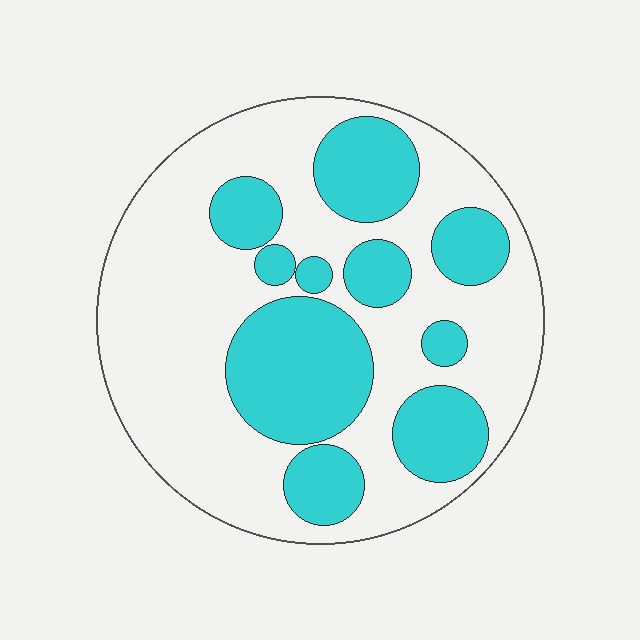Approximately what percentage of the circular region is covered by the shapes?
Approximately 35%.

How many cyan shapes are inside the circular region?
10.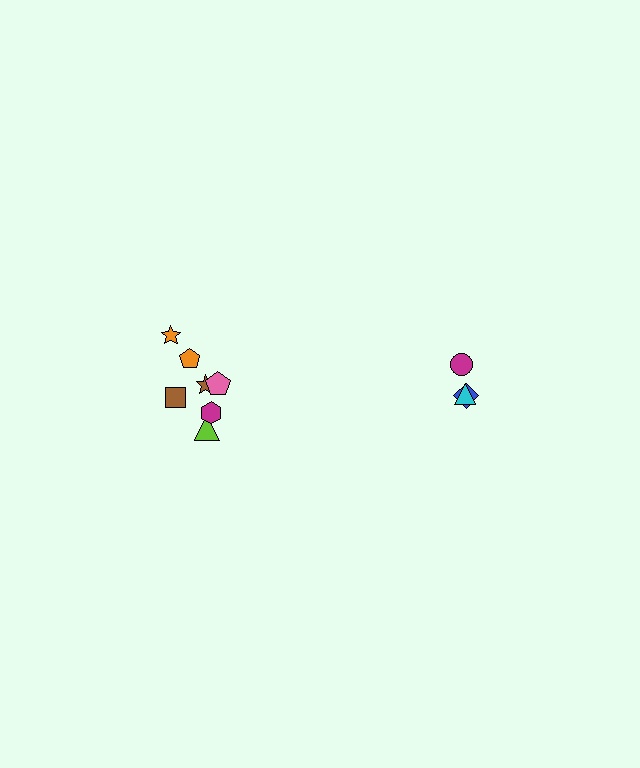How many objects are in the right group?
There are 3 objects.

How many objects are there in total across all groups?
There are 10 objects.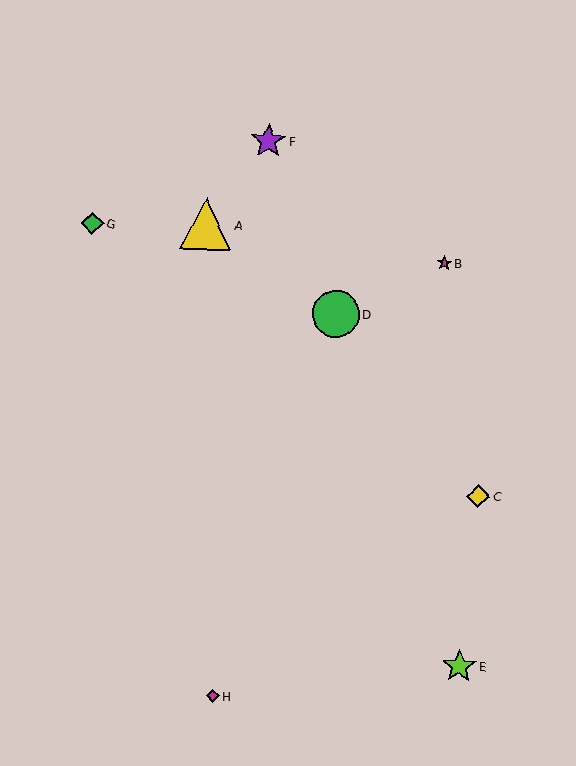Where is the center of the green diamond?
The center of the green diamond is at (92, 223).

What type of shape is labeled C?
Shape C is a yellow diamond.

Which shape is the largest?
The yellow triangle (labeled A) is the largest.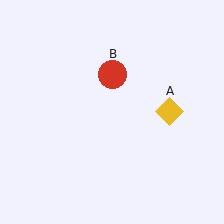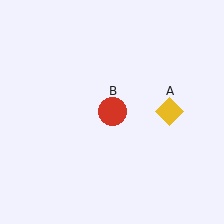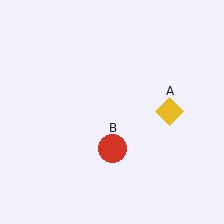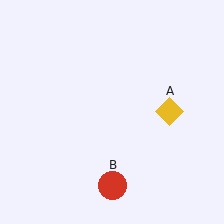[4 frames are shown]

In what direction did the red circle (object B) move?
The red circle (object B) moved down.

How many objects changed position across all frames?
1 object changed position: red circle (object B).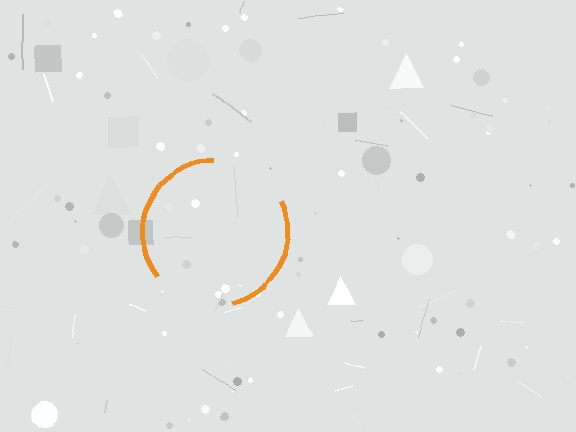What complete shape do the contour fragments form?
The contour fragments form a circle.